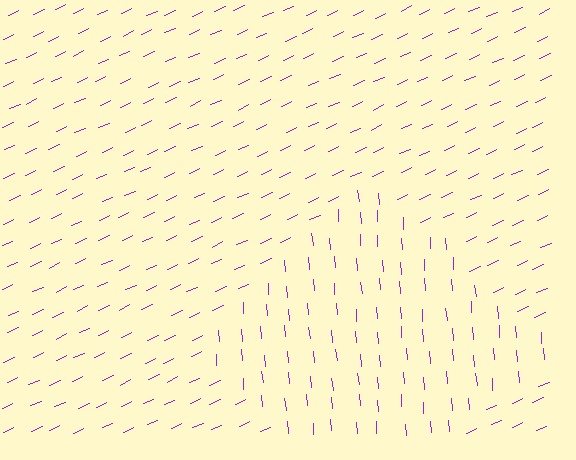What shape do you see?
I see a diamond.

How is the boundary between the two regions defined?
The boundary is defined purely by a change in line orientation (approximately 69 degrees difference). All lines are the same color and thickness.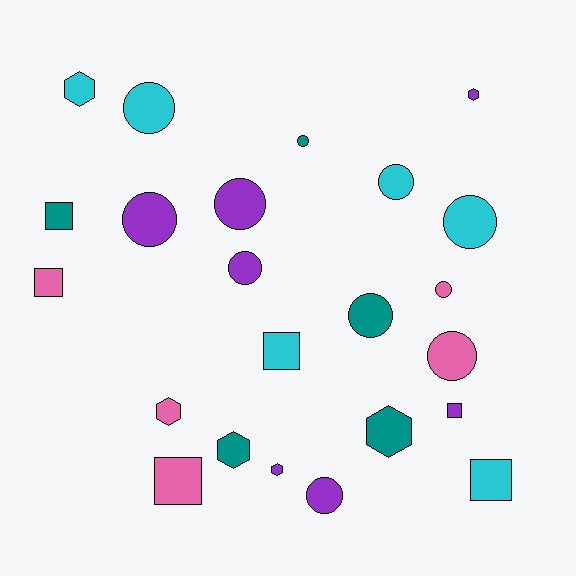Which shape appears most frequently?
Circle, with 11 objects.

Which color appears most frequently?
Purple, with 7 objects.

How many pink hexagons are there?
There is 1 pink hexagon.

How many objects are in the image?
There are 23 objects.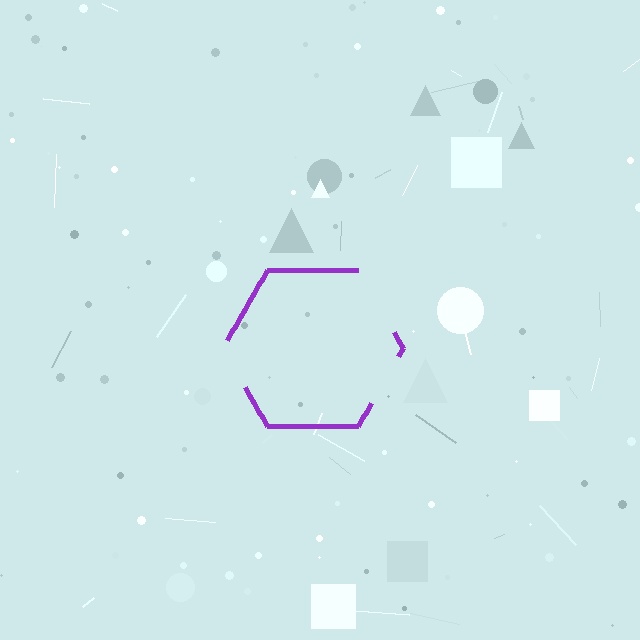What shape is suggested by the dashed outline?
The dashed outline suggests a hexagon.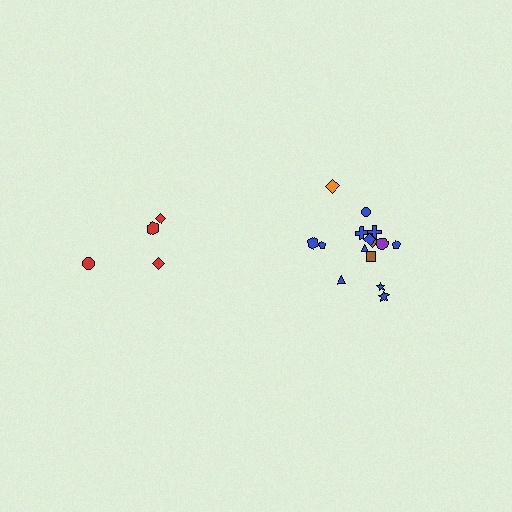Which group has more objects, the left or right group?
The right group.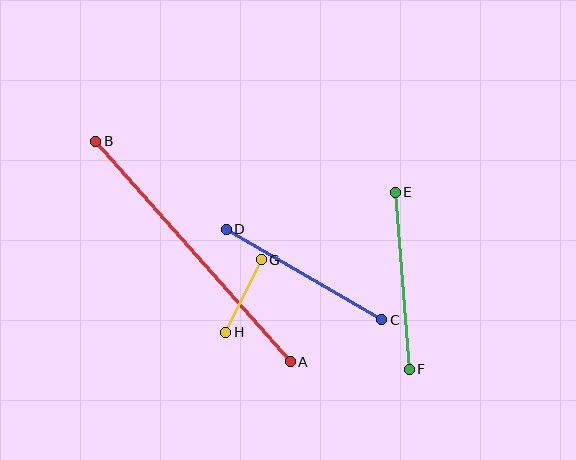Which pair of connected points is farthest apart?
Points A and B are farthest apart.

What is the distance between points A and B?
The distance is approximately 294 pixels.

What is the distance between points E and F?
The distance is approximately 178 pixels.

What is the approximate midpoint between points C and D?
The midpoint is at approximately (304, 275) pixels.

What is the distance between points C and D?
The distance is approximately 180 pixels.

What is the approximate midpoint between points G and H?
The midpoint is at approximately (243, 296) pixels.